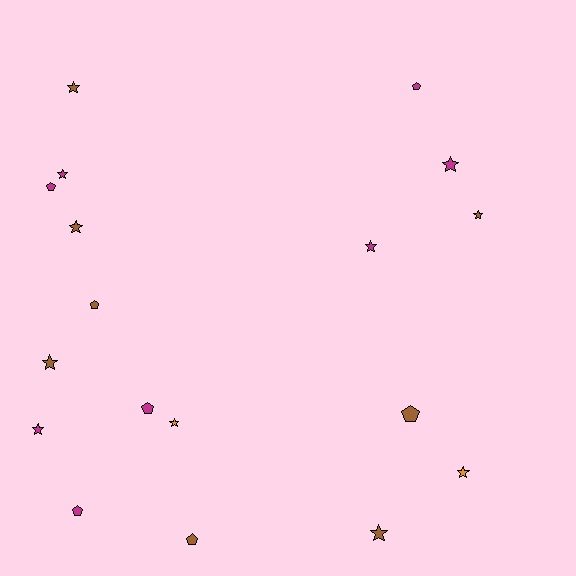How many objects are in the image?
There are 18 objects.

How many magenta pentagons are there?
There are 4 magenta pentagons.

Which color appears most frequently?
Magenta, with 8 objects.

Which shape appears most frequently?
Star, with 11 objects.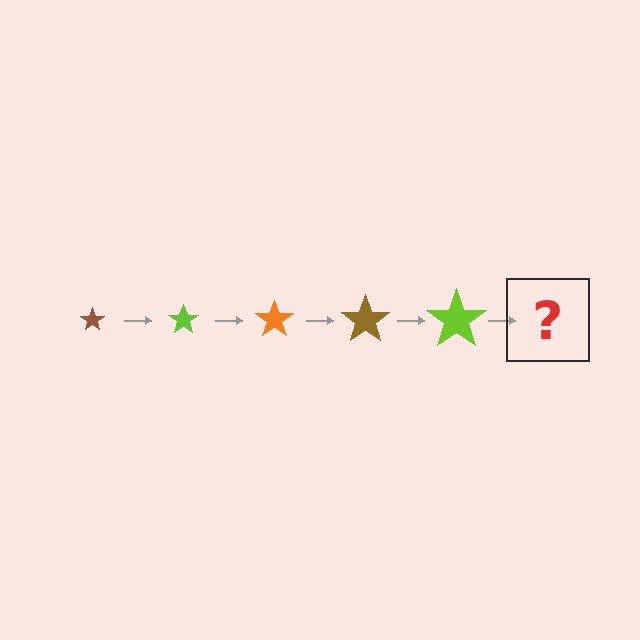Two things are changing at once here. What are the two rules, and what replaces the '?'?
The two rules are that the star grows larger each step and the color cycles through brown, lime, and orange. The '?' should be an orange star, larger than the previous one.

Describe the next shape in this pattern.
It should be an orange star, larger than the previous one.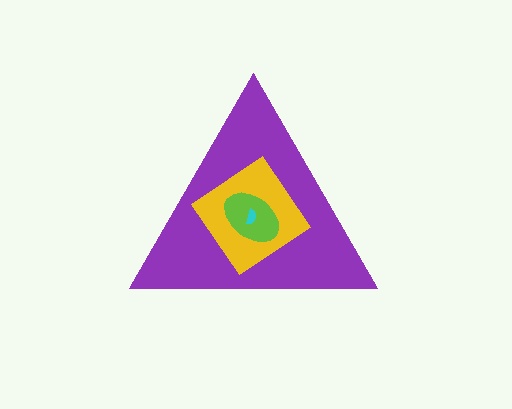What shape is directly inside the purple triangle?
The yellow diamond.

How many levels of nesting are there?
4.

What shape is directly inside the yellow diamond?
The lime ellipse.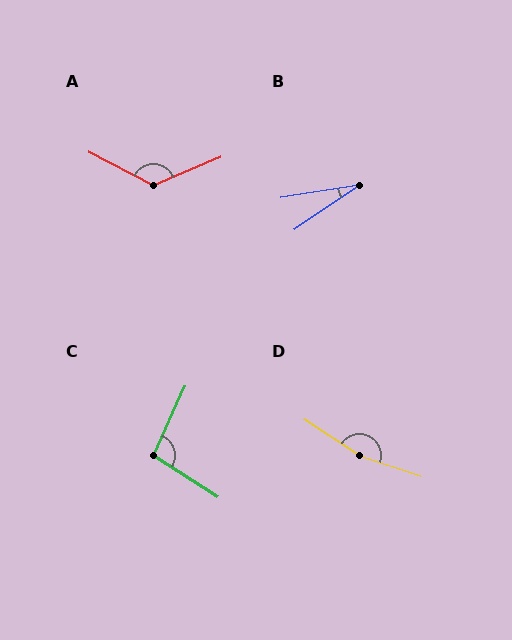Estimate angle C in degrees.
Approximately 98 degrees.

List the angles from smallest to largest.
B (26°), C (98°), A (130°), D (166°).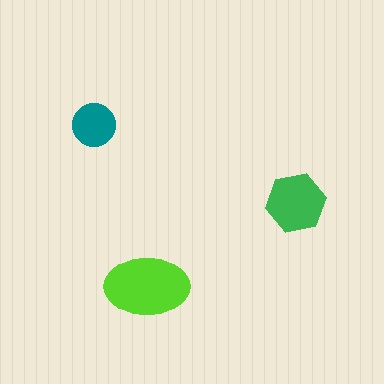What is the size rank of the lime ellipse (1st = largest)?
1st.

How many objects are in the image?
There are 3 objects in the image.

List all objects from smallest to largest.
The teal circle, the green hexagon, the lime ellipse.